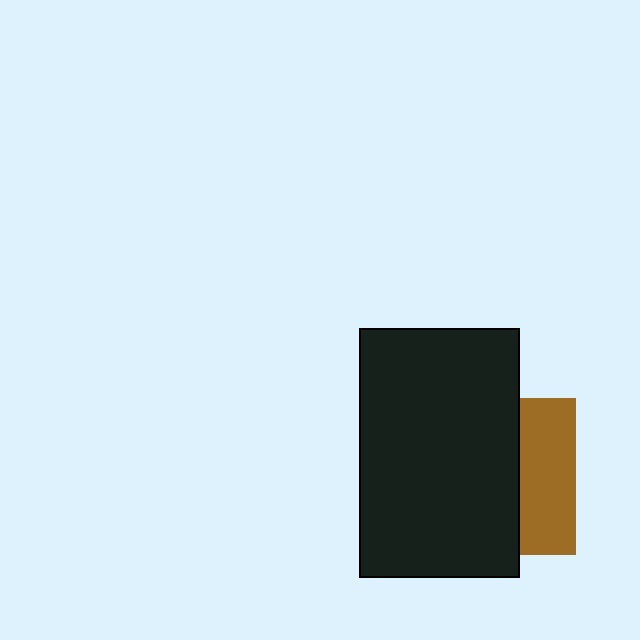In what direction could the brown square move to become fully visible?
The brown square could move right. That would shift it out from behind the black rectangle entirely.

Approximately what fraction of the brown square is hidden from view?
Roughly 64% of the brown square is hidden behind the black rectangle.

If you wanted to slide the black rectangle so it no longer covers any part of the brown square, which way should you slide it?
Slide it left — that is the most direct way to separate the two shapes.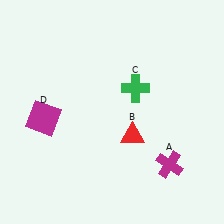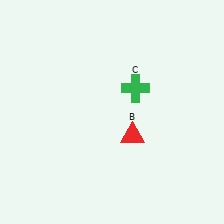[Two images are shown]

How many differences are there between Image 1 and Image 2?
There are 2 differences between the two images.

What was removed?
The magenta square (D), the magenta cross (A) were removed in Image 2.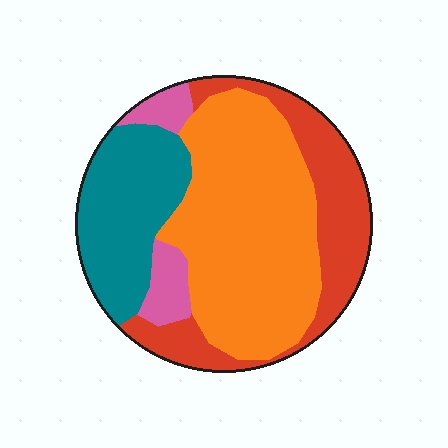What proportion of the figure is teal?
Teal covers around 20% of the figure.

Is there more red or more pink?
Red.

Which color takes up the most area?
Orange, at roughly 45%.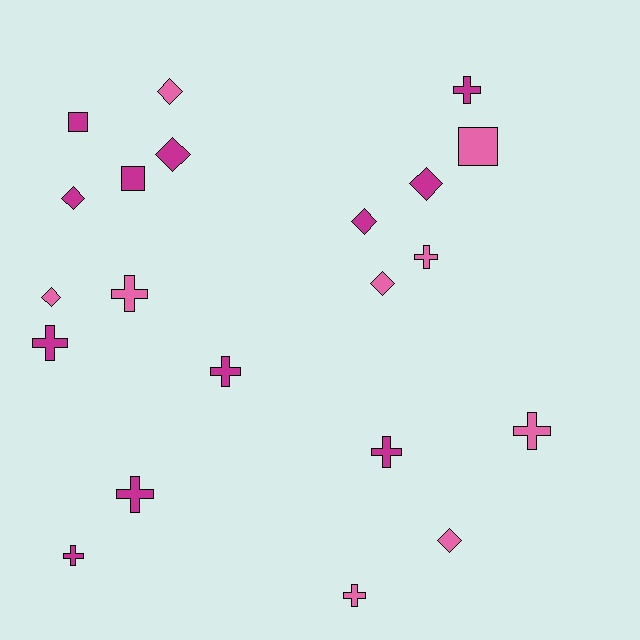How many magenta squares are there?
There are 2 magenta squares.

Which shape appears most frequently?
Cross, with 10 objects.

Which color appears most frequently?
Magenta, with 12 objects.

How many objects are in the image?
There are 21 objects.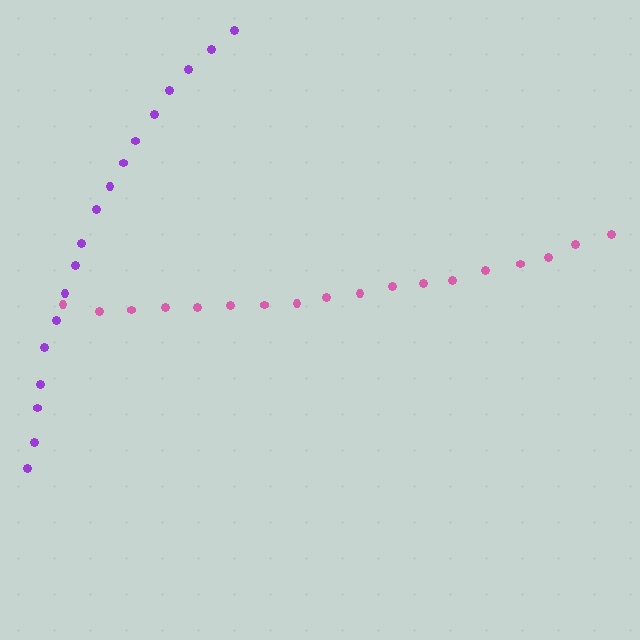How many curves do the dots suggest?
There are 2 distinct paths.